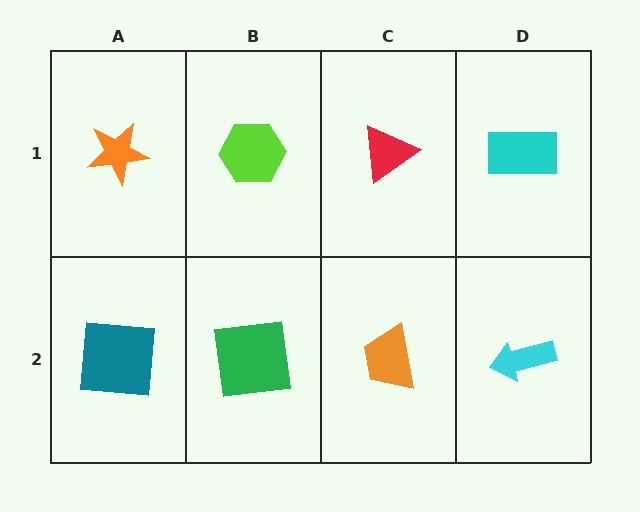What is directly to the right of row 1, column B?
A red triangle.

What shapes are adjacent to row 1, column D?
A cyan arrow (row 2, column D), a red triangle (row 1, column C).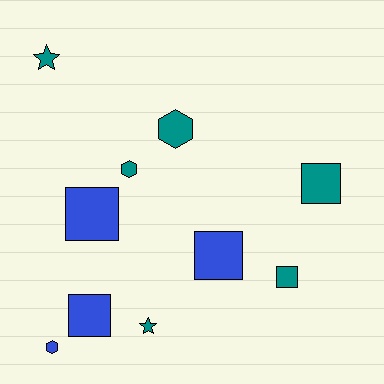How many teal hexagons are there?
There are 2 teal hexagons.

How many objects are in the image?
There are 10 objects.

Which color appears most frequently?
Teal, with 6 objects.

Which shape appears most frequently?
Square, with 5 objects.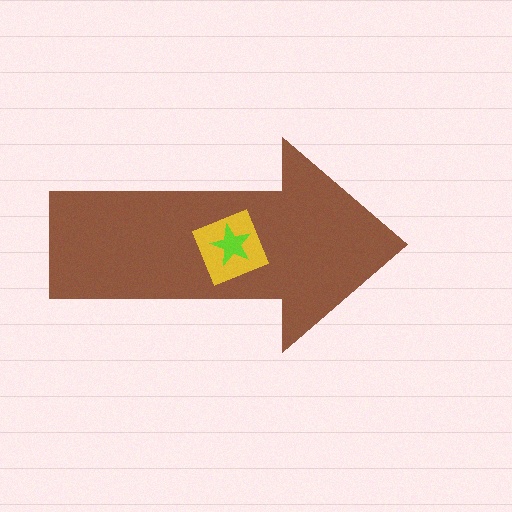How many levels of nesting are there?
3.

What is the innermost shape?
The lime star.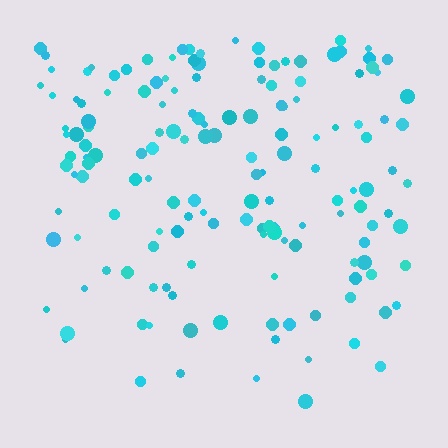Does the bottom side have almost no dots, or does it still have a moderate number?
Still a moderate number, just noticeably fewer than the top.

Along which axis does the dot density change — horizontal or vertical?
Vertical.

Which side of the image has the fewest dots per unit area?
The bottom.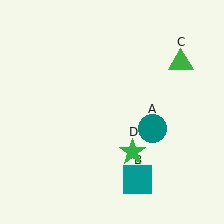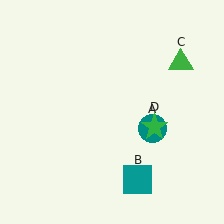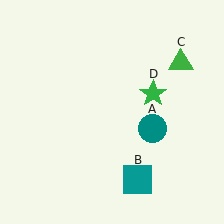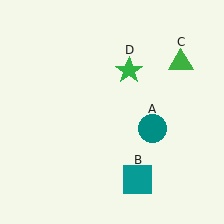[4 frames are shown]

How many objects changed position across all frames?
1 object changed position: green star (object D).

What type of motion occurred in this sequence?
The green star (object D) rotated counterclockwise around the center of the scene.